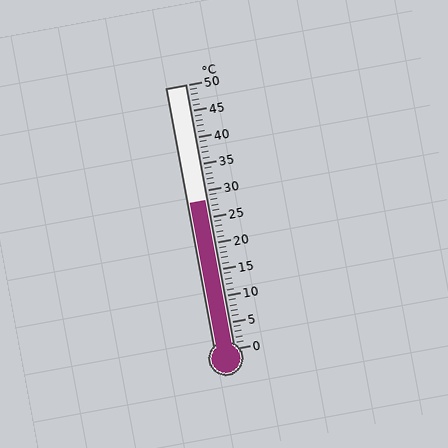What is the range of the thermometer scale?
The thermometer scale ranges from 0°C to 50°C.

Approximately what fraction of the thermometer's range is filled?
The thermometer is filled to approximately 55% of its range.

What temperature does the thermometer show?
The thermometer shows approximately 28°C.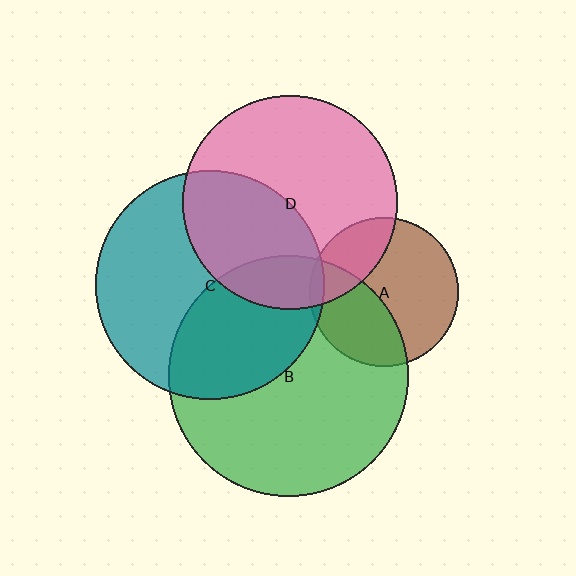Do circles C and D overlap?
Yes.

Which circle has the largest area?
Circle B (green).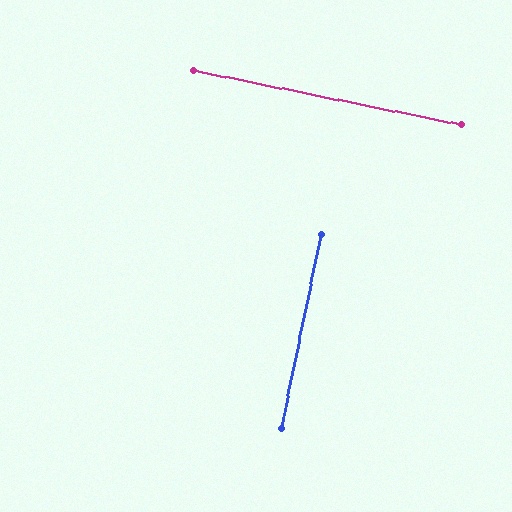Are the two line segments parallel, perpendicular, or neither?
Perpendicular — they meet at approximately 90°.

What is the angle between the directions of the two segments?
Approximately 90 degrees.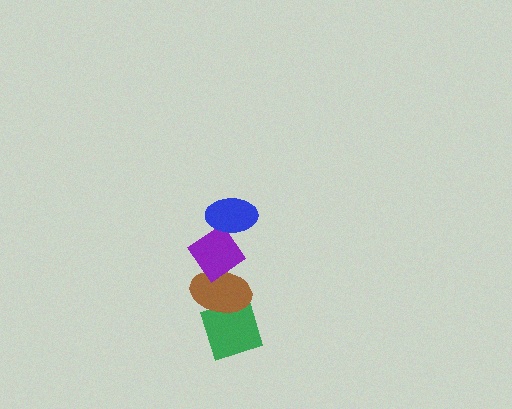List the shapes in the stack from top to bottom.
From top to bottom: the blue ellipse, the purple diamond, the brown ellipse, the green diamond.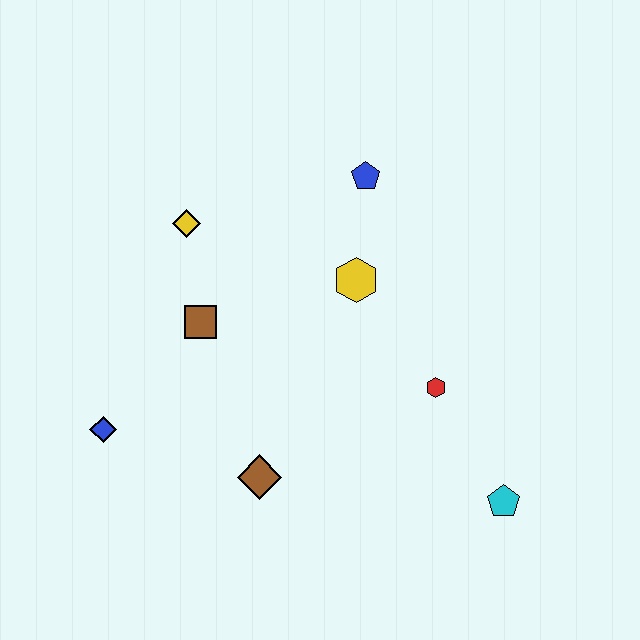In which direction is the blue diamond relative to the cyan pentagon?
The blue diamond is to the left of the cyan pentagon.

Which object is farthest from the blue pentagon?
The blue diamond is farthest from the blue pentagon.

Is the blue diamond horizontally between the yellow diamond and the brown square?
No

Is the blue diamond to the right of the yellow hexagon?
No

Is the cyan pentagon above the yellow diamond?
No